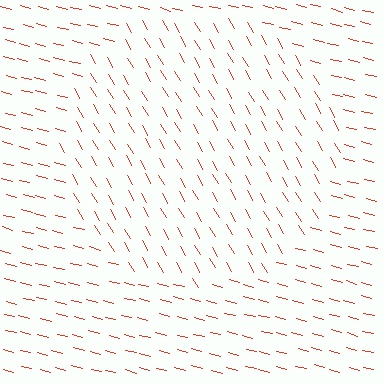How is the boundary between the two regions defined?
The boundary is defined purely by a change in line orientation (approximately 45 degrees difference). All lines are the same color and thickness.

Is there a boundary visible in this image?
Yes, there is a texture boundary formed by a change in line orientation.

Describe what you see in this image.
The image is filled with small red line segments. A circle region in the image has lines oriented differently from the surrounding lines, creating a visible texture boundary.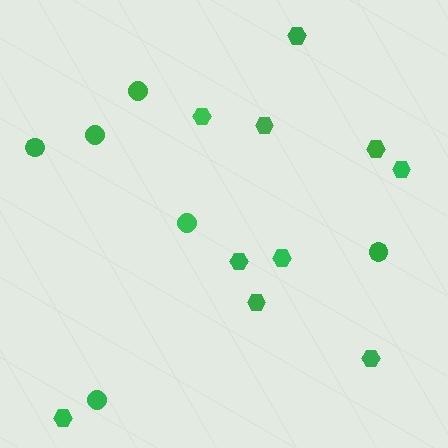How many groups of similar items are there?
There are 2 groups: one group of circles (6) and one group of hexagons (10).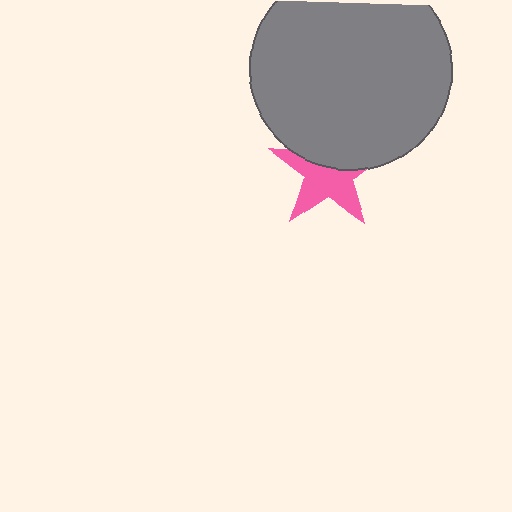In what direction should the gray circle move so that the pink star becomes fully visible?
The gray circle should move up. That is the shortest direction to clear the overlap and leave the pink star fully visible.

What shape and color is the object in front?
The object in front is a gray circle.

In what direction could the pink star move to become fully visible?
The pink star could move down. That would shift it out from behind the gray circle entirely.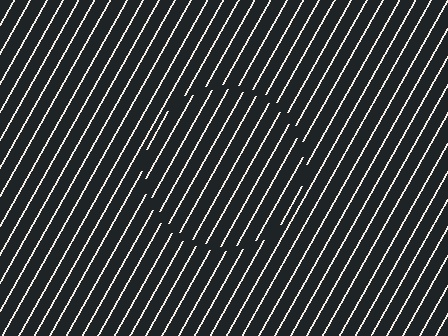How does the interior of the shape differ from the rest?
The interior of the shape contains the same grating, shifted by half a period — the contour is defined by the phase discontinuity where line-ends from the inner and outer gratings abut.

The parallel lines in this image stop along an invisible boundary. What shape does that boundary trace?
An illusory circle. The interior of the shape contains the same grating, shifted by half a period — the contour is defined by the phase discontinuity where line-ends from the inner and outer gratings abut.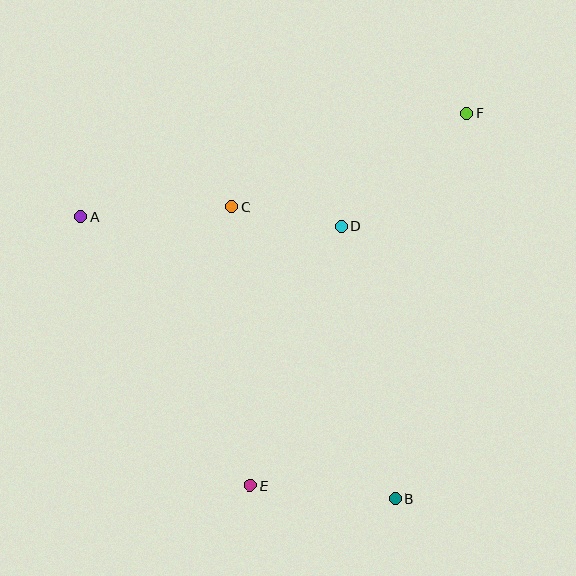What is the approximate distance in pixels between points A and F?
The distance between A and F is approximately 400 pixels.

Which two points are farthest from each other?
Points E and F are farthest from each other.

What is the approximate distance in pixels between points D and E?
The distance between D and E is approximately 275 pixels.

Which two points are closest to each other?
Points C and D are closest to each other.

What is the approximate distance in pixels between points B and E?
The distance between B and E is approximately 146 pixels.